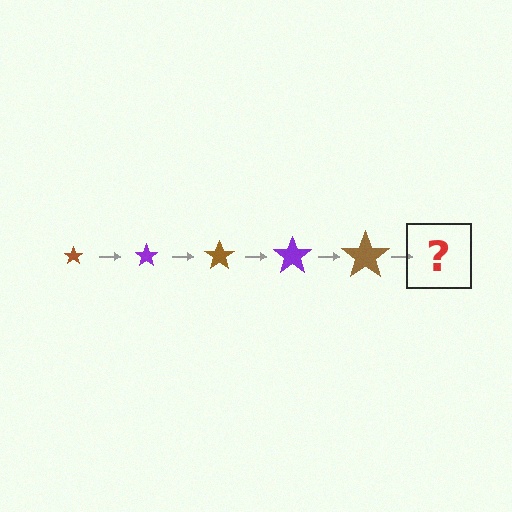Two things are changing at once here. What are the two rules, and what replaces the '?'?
The two rules are that the star grows larger each step and the color cycles through brown and purple. The '?' should be a purple star, larger than the previous one.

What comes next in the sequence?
The next element should be a purple star, larger than the previous one.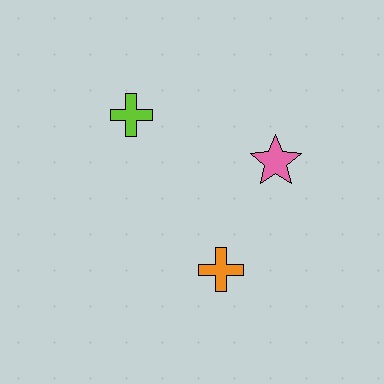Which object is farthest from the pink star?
The lime cross is farthest from the pink star.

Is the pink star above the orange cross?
Yes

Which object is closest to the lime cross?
The pink star is closest to the lime cross.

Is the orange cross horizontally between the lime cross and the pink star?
Yes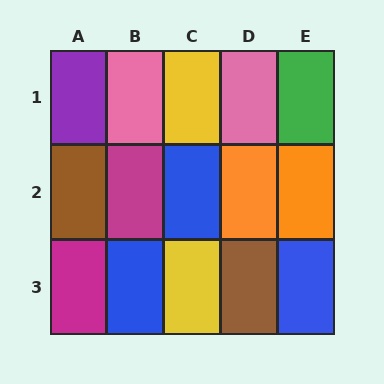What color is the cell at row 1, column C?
Yellow.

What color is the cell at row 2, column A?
Brown.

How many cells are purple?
1 cell is purple.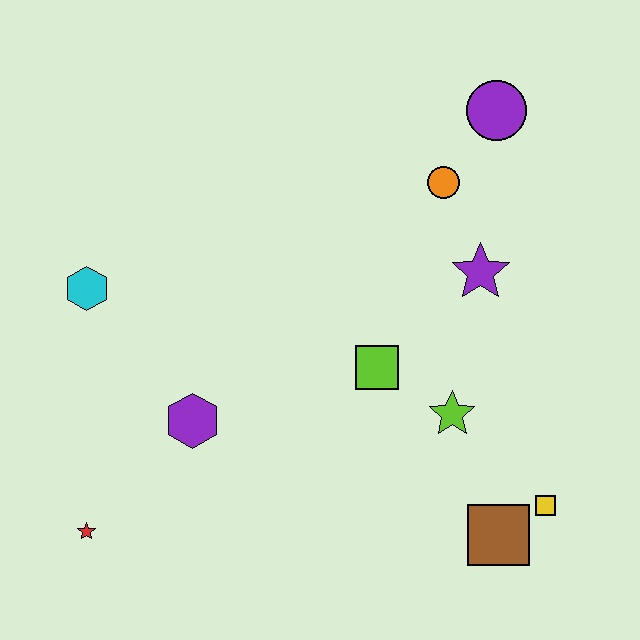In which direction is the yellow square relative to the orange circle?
The yellow square is below the orange circle.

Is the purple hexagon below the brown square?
No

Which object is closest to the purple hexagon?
The red star is closest to the purple hexagon.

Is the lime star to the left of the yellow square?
Yes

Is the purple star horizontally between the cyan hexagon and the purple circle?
Yes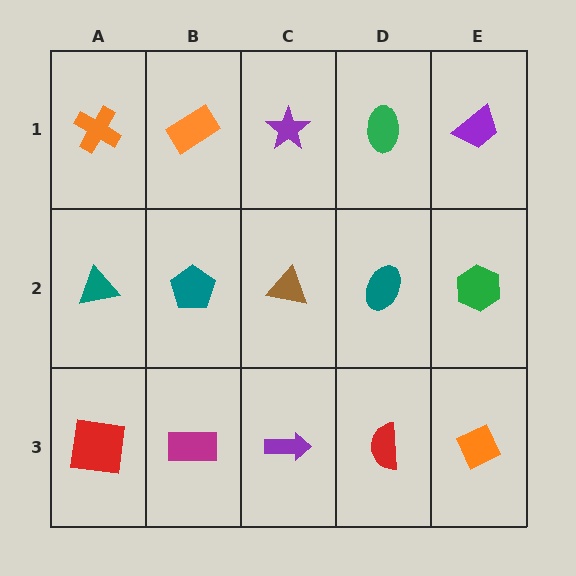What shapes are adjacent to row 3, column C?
A brown triangle (row 2, column C), a magenta rectangle (row 3, column B), a red semicircle (row 3, column D).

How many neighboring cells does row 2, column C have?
4.